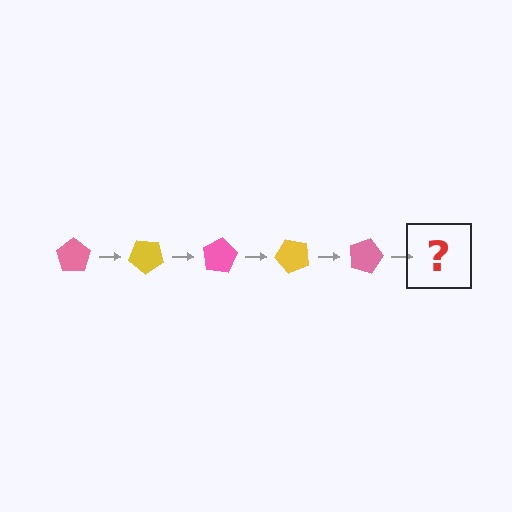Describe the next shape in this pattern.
It should be a yellow pentagon, rotated 200 degrees from the start.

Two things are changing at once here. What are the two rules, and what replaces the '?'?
The two rules are that it rotates 40 degrees each step and the color cycles through pink and yellow. The '?' should be a yellow pentagon, rotated 200 degrees from the start.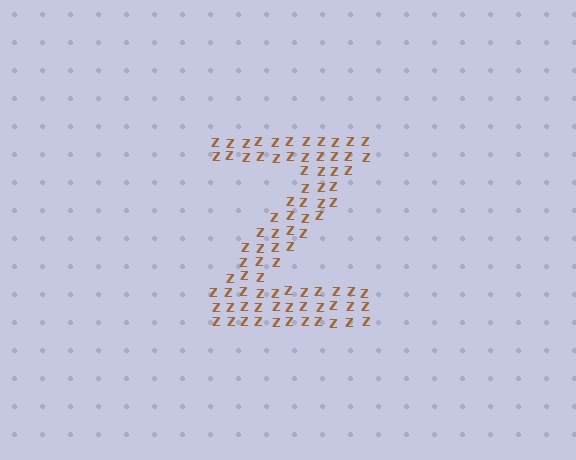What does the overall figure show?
The overall figure shows the letter Z.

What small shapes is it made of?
It is made of small letter Z's.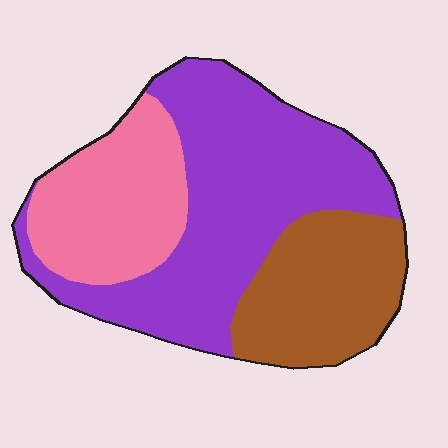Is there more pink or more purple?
Purple.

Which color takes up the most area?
Purple, at roughly 50%.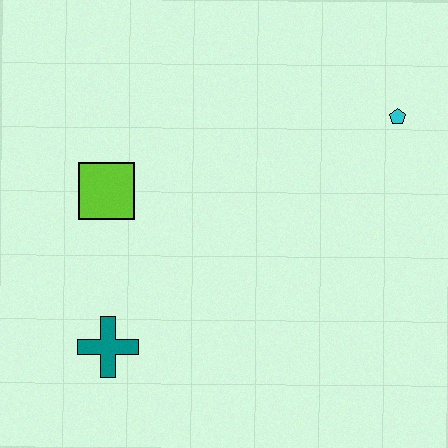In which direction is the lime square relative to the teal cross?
The lime square is above the teal cross.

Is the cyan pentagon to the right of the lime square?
Yes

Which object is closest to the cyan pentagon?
The lime square is closest to the cyan pentagon.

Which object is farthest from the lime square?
The cyan pentagon is farthest from the lime square.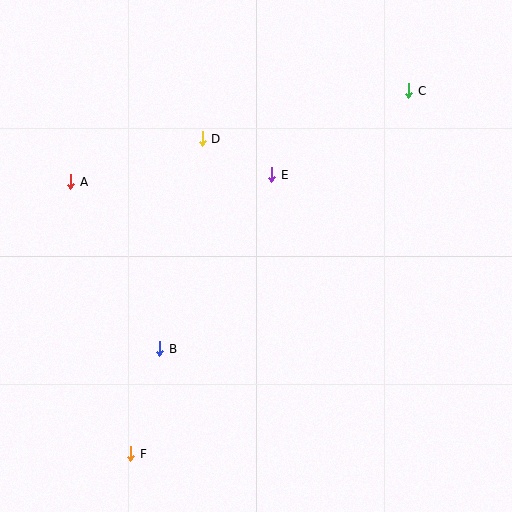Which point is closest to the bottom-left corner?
Point F is closest to the bottom-left corner.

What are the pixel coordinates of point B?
Point B is at (160, 349).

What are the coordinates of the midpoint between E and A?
The midpoint between E and A is at (171, 178).